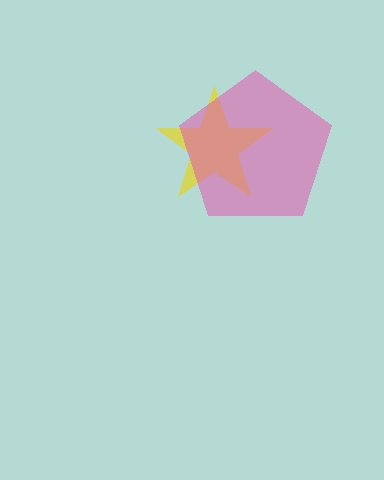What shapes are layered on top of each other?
The layered shapes are: a yellow star, a pink pentagon.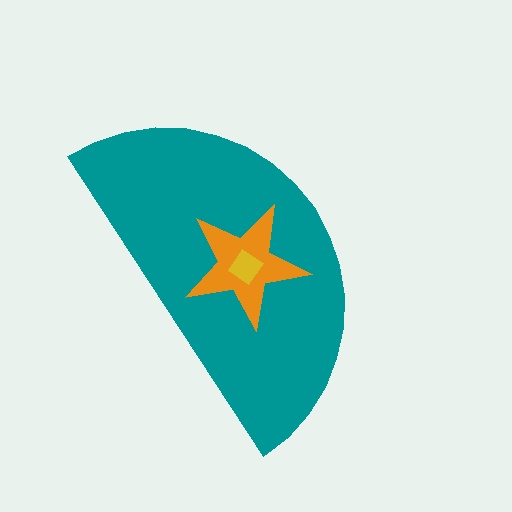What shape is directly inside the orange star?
The yellow diamond.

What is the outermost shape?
The teal semicircle.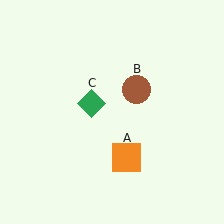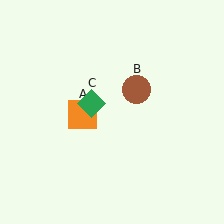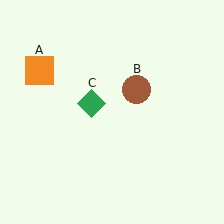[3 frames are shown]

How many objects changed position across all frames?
1 object changed position: orange square (object A).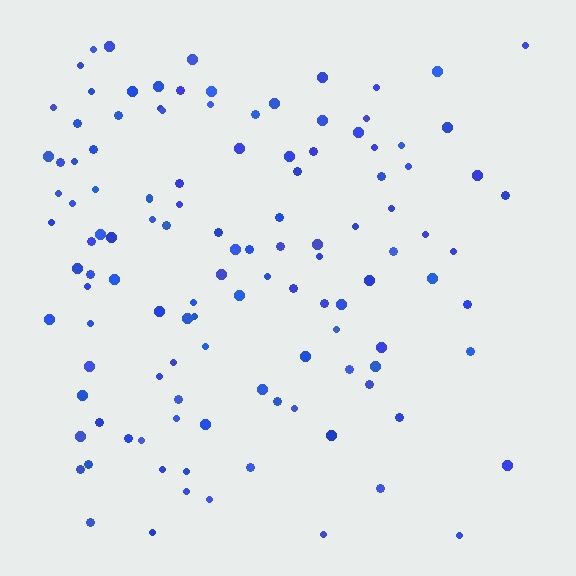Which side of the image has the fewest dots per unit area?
The right.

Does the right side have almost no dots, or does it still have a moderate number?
Still a moderate number, just noticeably fewer than the left.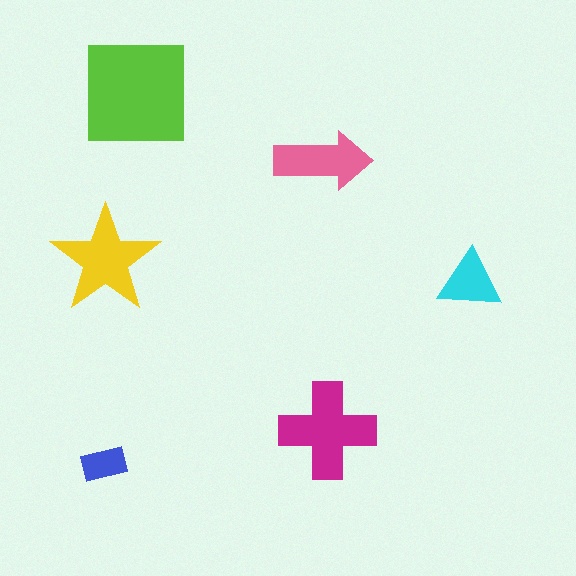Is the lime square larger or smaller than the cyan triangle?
Larger.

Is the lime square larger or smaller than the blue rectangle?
Larger.